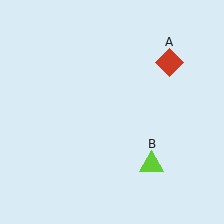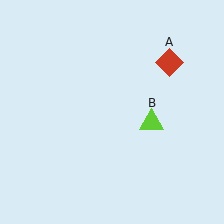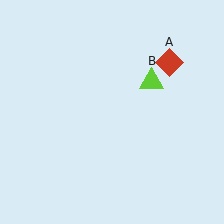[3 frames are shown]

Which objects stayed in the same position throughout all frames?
Red diamond (object A) remained stationary.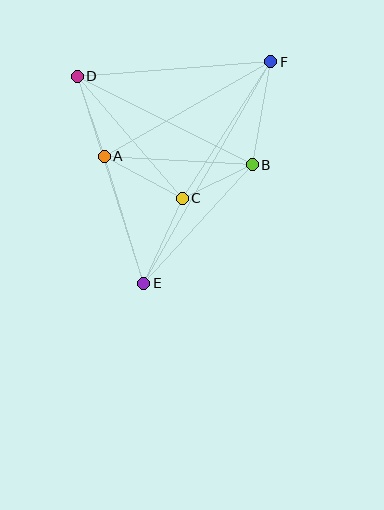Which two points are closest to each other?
Points B and C are closest to each other.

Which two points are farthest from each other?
Points E and F are farthest from each other.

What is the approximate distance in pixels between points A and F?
The distance between A and F is approximately 191 pixels.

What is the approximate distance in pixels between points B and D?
The distance between B and D is approximately 196 pixels.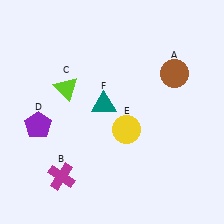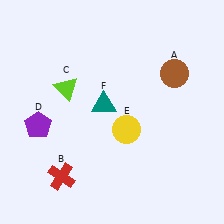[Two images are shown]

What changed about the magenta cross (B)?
In Image 1, B is magenta. In Image 2, it changed to red.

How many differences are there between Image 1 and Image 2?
There is 1 difference between the two images.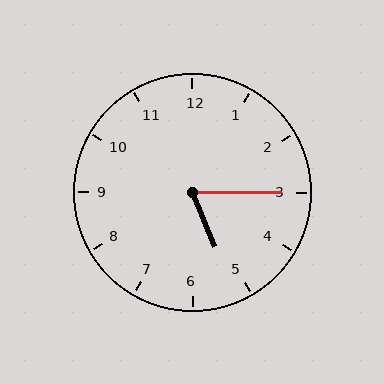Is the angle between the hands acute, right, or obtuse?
It is acute.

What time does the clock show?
5:15.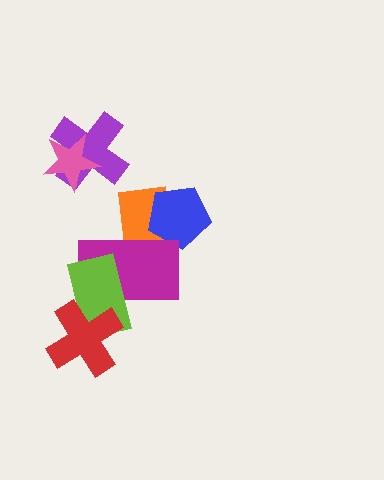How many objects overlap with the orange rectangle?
2 objects overlap with the orange rectangle.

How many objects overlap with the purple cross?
1 object overlaps with the purple cross.